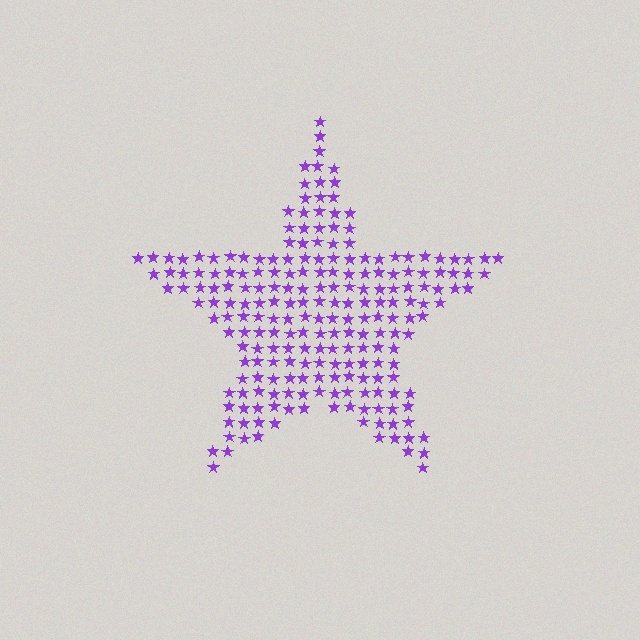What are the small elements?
The small elements are stars.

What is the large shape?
The large shape is a star.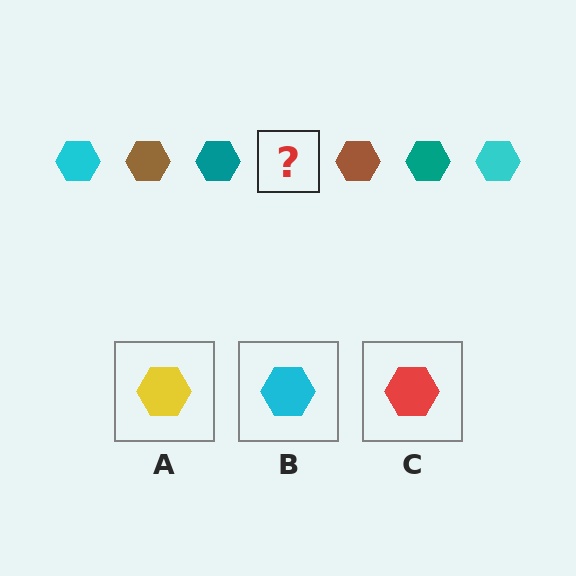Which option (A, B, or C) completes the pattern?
B.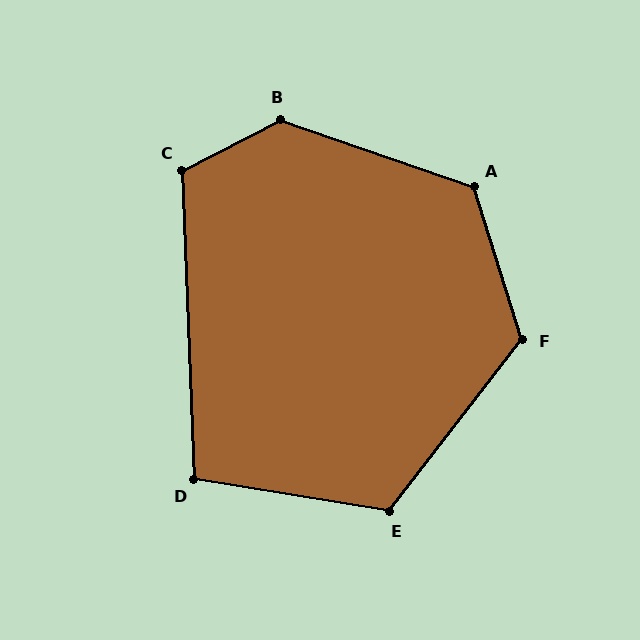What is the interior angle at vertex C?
Approximately 115 degrees (obtuse).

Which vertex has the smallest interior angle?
D, at approximately 101 degrees.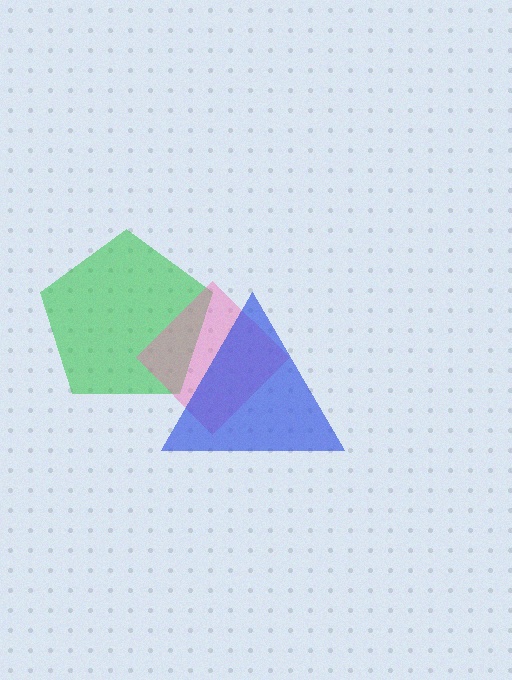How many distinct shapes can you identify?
There are 3 distinct shapes: a green pentagon, a pink diamond, a blue triangle.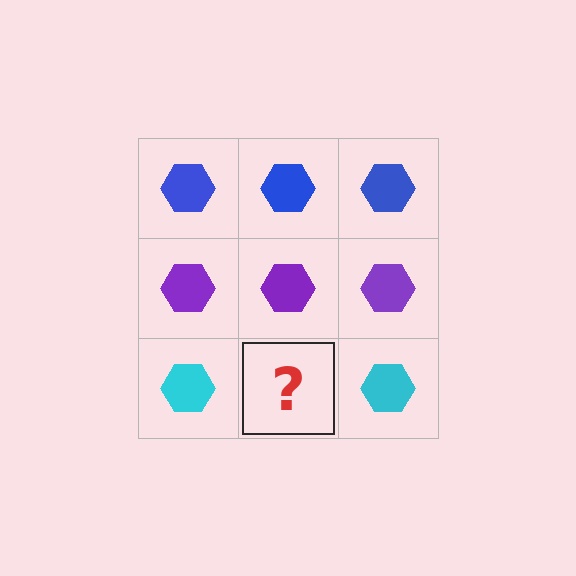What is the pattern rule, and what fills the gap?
The rule is that each row has a consistent color. The gap should be filled with a cyan hexagon.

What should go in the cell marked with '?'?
The missing cell should contain a cyan hexagon.